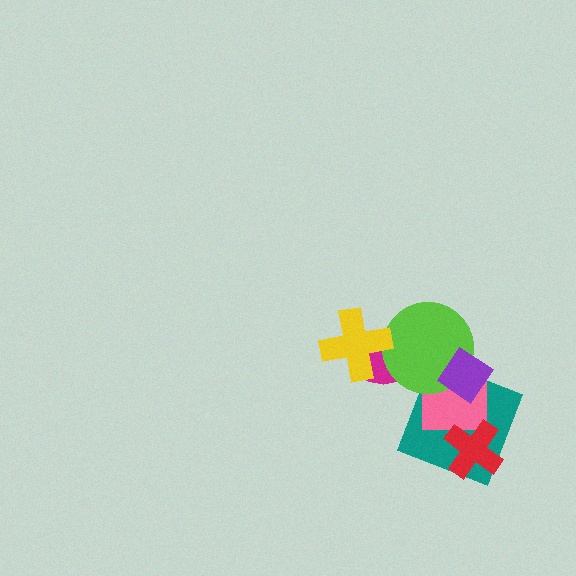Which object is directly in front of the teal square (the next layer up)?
The pink square is directly in front of the teal square.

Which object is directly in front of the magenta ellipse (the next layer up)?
The lime circle is directly in front of the magenta ellipse.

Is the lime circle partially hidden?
Yes, it is partially covered by another shape.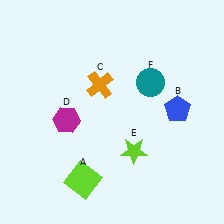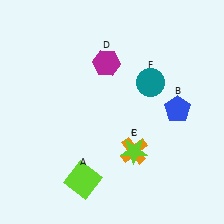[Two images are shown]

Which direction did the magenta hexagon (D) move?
The magenta hexagon (D) moved up.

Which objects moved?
The objects that moved are: the orange cross (C), the magenta hexagon (D).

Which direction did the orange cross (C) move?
The orange cross (C) moved down.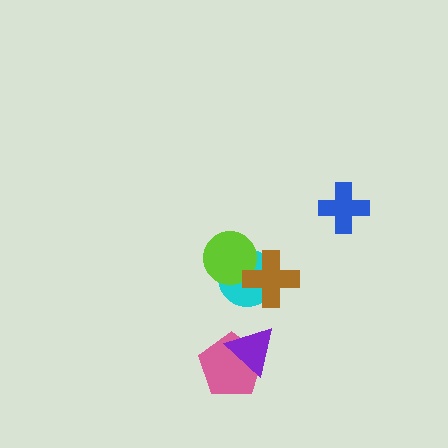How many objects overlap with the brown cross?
2 objects overlap with the brown cross.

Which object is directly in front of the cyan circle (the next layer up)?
The lime circle is directly in front of the cyan circle.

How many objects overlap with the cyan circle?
2 objects overlap with the cyan circle.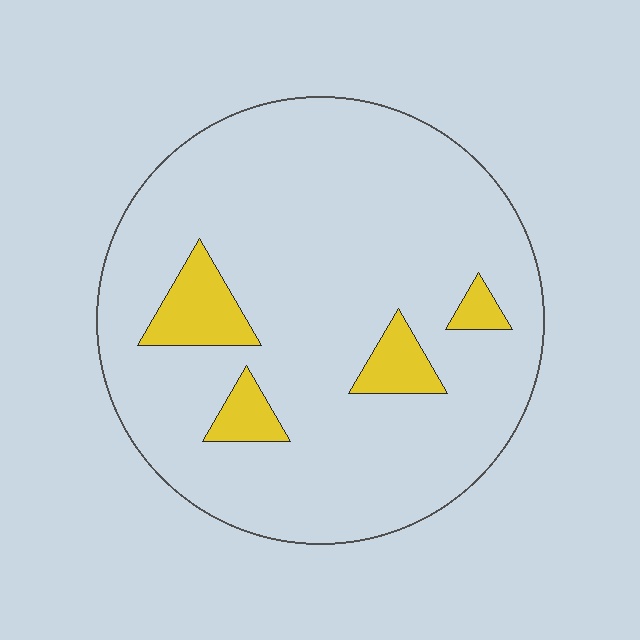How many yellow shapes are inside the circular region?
4.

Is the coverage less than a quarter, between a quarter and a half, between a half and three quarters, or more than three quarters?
Less than a quarter.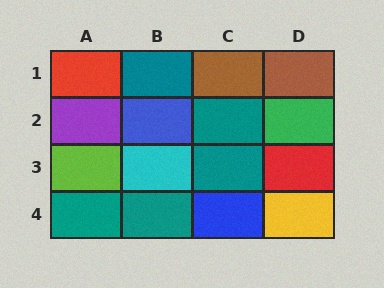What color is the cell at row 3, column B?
Cyan.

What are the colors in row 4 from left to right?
Teal, teal, blue, yellow.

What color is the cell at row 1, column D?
Brown.